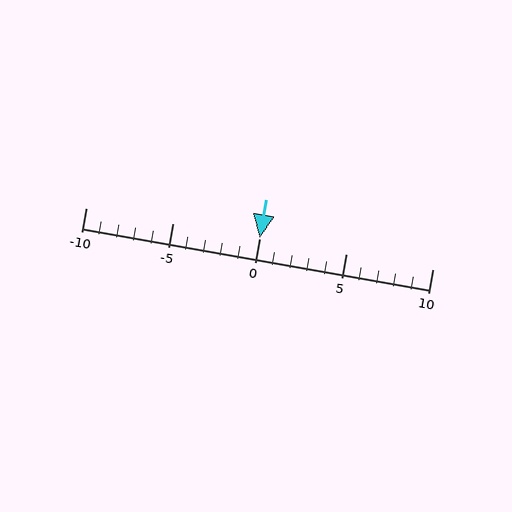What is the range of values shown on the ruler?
The ruler shows values from -10 to 10.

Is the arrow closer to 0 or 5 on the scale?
The arrow is closer to 0.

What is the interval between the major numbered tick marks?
The major tick marks are spaced 5 units apart.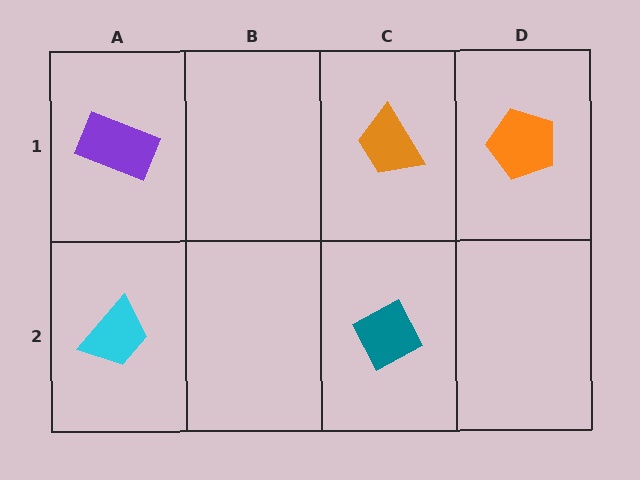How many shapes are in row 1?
3 shapes.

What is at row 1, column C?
An orange trapezoid.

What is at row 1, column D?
An orange pentagon.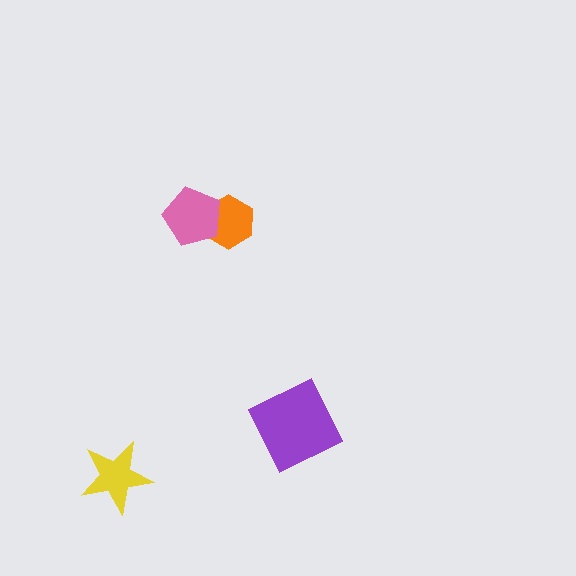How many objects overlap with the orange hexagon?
1 object overlaps with the orange hexagon.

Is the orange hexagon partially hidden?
Yes, it is partially covered by another shape.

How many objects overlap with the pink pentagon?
1 object overlaps with the pink pentagon.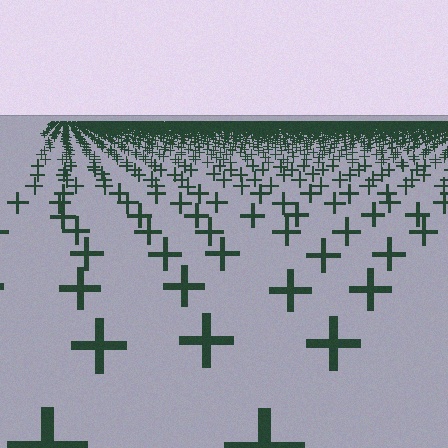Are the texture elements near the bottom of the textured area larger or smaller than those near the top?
Larger. Near the bottom, elements are closer to the viewer and appear at a bigger on-screen size.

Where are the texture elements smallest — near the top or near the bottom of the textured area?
Near the top.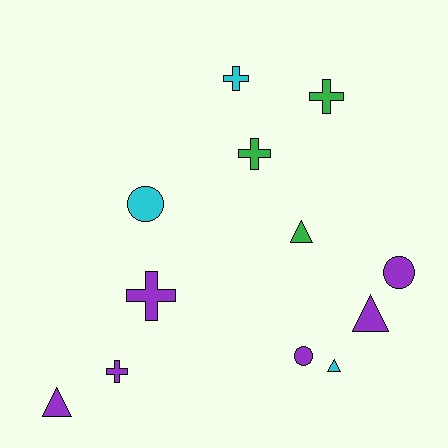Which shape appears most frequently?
Cross, with 5 objects.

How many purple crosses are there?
There are 2 purple crosses.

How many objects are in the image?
There are 12 objects.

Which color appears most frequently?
Purple, with 6 objects.